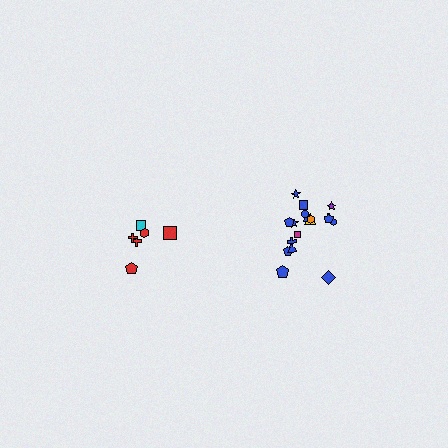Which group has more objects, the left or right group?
The right group.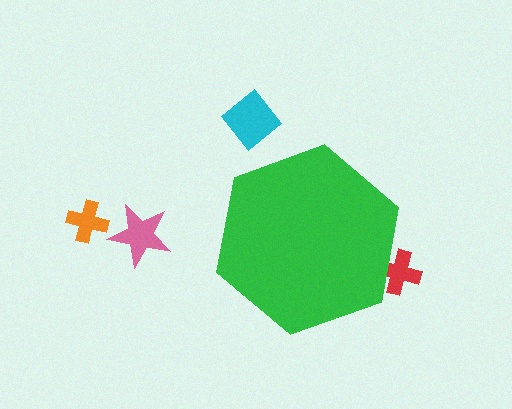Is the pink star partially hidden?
No, the pink star is fully visible.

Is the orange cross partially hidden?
No, the orange cross is fully visible.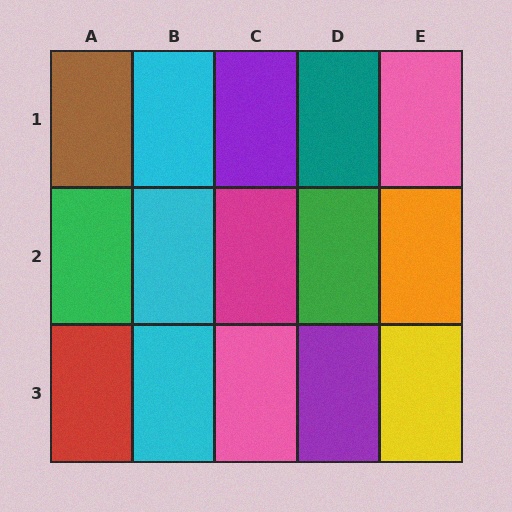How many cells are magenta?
1 cell is magenta.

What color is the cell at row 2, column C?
Magenta.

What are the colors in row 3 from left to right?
Red, cyan, pink, purple, yellow.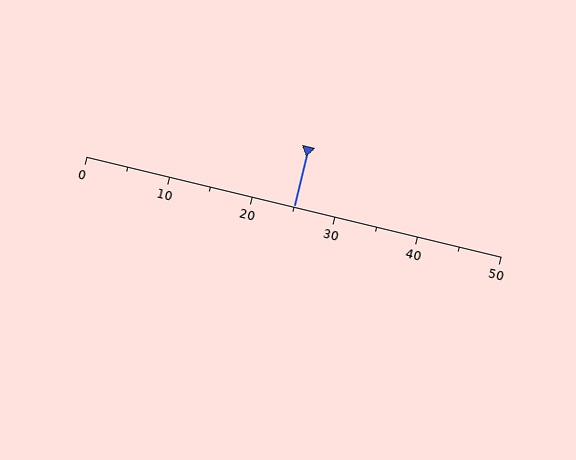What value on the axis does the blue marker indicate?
The marker indicates approximately 25.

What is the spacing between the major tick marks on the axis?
The major ticks are spaced 10 apart.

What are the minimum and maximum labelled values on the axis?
The axis runs from 0 to 50.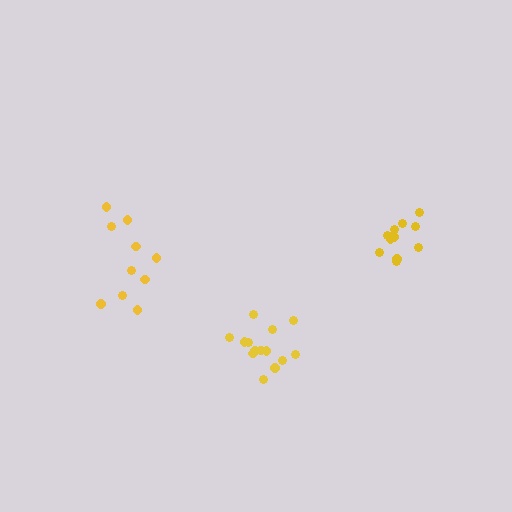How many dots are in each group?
Group 1: 10 dots, Group 2: 11 dots, Group 3: 14 dots (35 total).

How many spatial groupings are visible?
There are 3 spatial groupings.